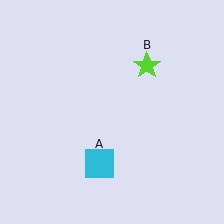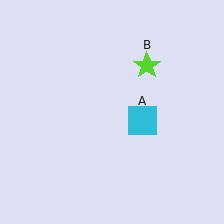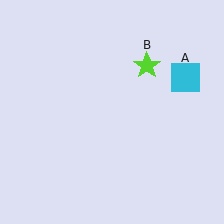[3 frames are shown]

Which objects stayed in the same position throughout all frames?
Lime star (object B) remained stationary.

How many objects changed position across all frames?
1 object changed position: cyan square (object A).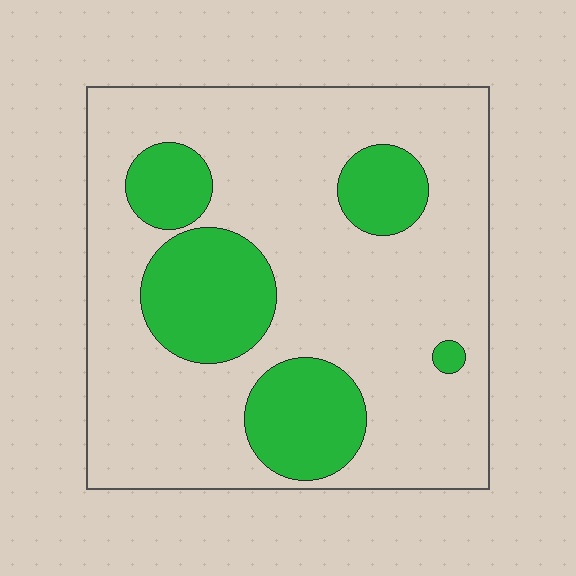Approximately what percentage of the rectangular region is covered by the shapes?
Approximately 25%.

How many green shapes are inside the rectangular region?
5.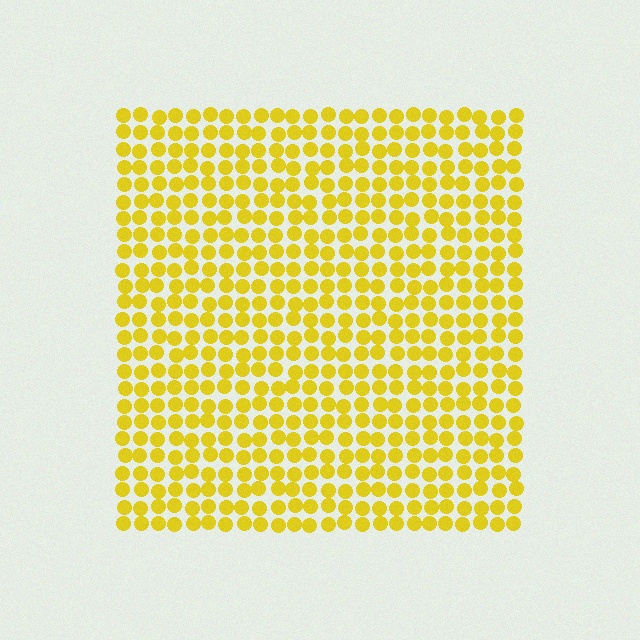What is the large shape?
The large shape is a square.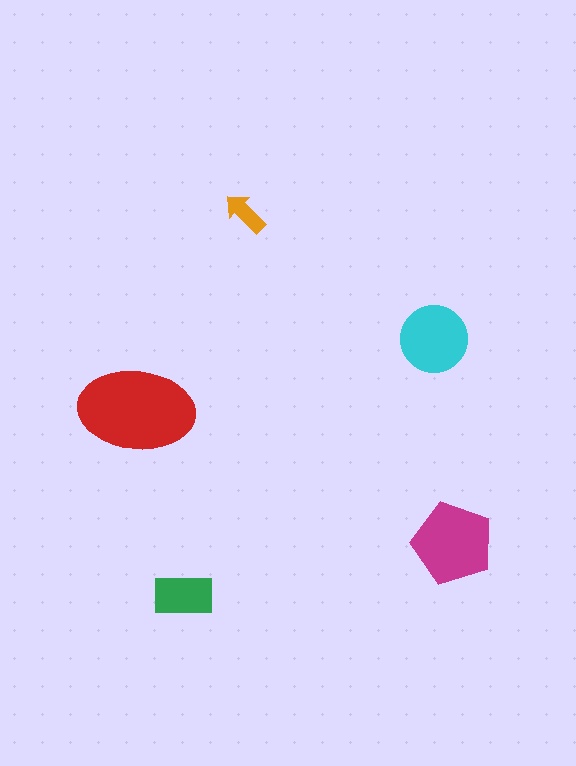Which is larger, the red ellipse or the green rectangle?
The red ellipse.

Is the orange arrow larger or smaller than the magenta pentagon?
Smaller.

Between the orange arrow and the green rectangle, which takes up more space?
The green rectangle.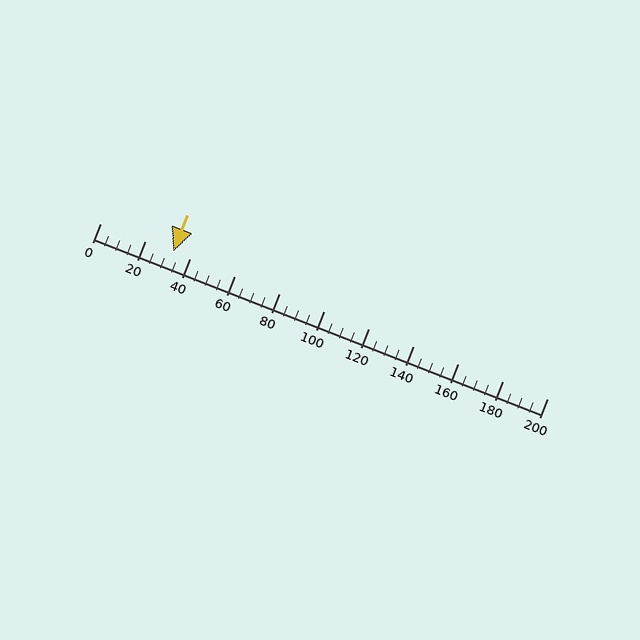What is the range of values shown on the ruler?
The ruler shows values from 0 to 200.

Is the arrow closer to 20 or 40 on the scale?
The arrow is closer to 40.